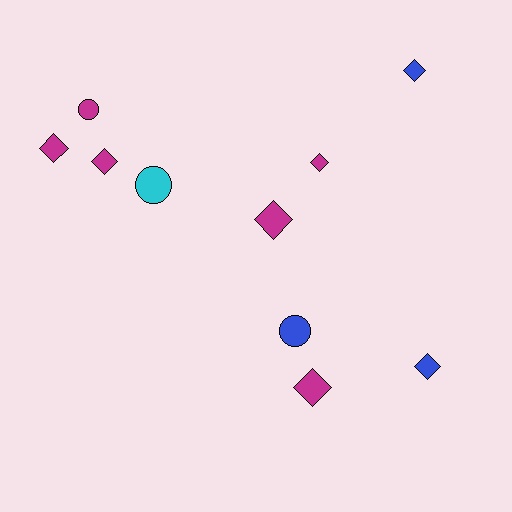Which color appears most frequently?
Magenta, with 6 objects.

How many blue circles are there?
There is 1 blue circle.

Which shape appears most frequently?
Diamond, with 7 objects.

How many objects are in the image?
There are 10 objects.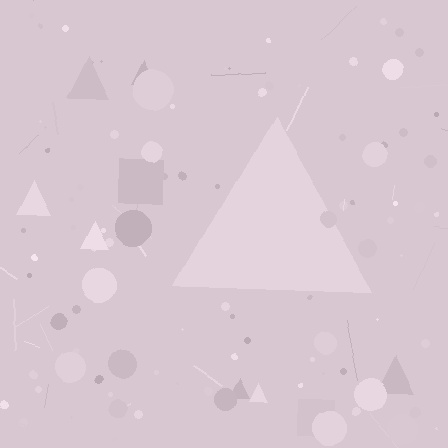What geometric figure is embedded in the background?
A triangle is embedded in the background.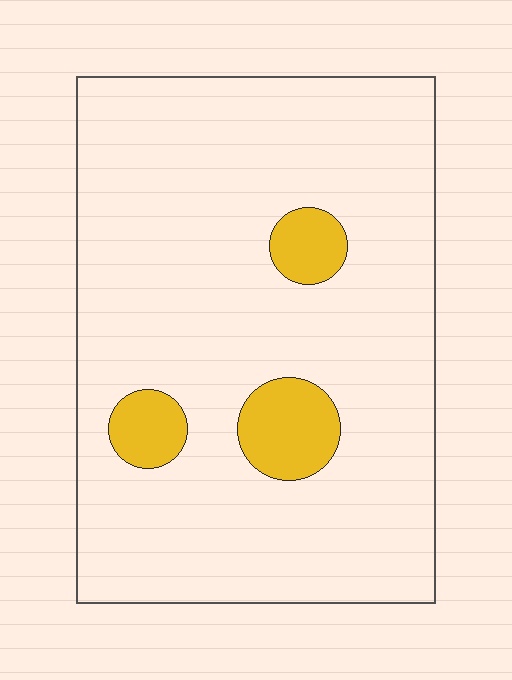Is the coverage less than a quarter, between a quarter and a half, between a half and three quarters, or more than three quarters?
Less than a quarter.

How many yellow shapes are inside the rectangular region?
3.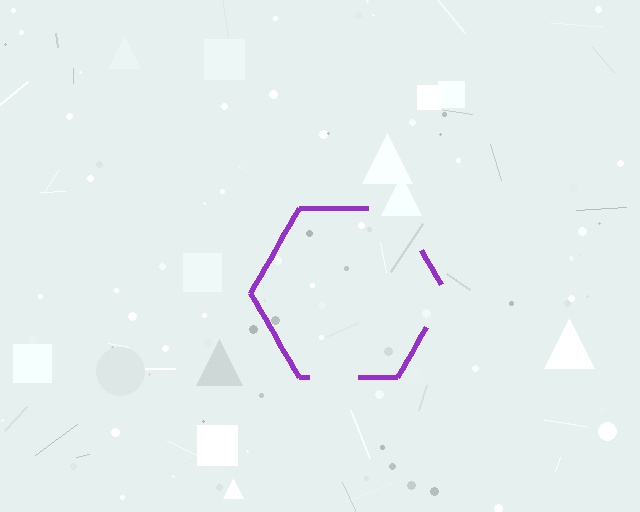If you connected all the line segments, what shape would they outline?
They would outline a hexagon.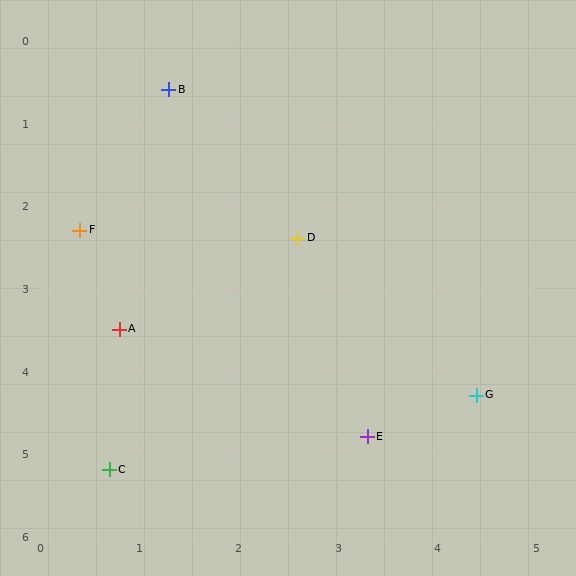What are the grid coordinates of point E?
Point E is at approximately (3.3, 4.8).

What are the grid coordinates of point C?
Point C is at approximately (0.7, 5.2).